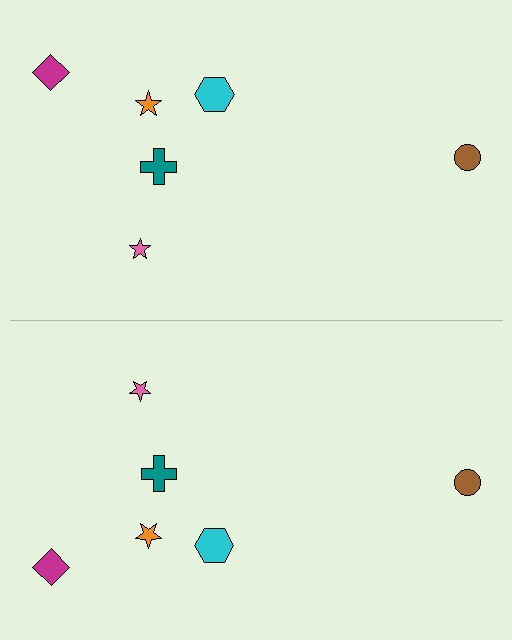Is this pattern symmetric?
Yes, this pattern has bilateral (reflection) symmetry.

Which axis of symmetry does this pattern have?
The pattern has a horizontal axis of symmetry running through the center of the image.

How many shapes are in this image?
There are 12 shapes in this image.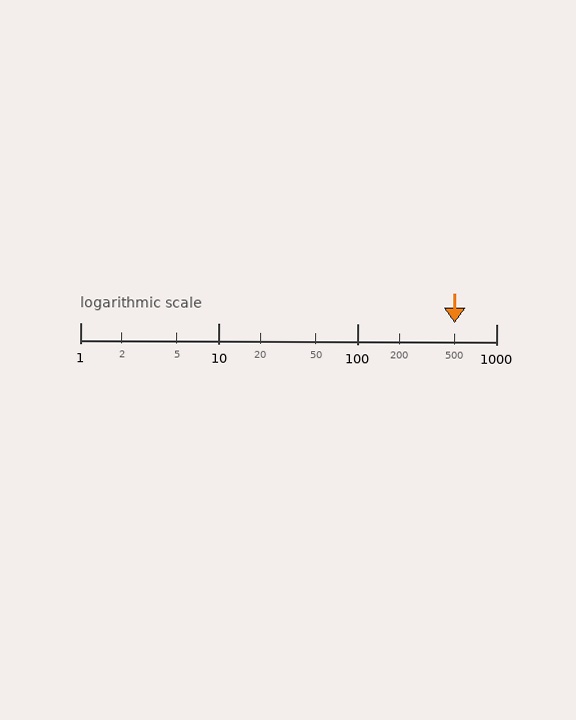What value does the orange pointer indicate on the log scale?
The pointer indicates approximately 500.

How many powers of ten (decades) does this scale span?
The scale spans 3 decades, from 1 to 1000.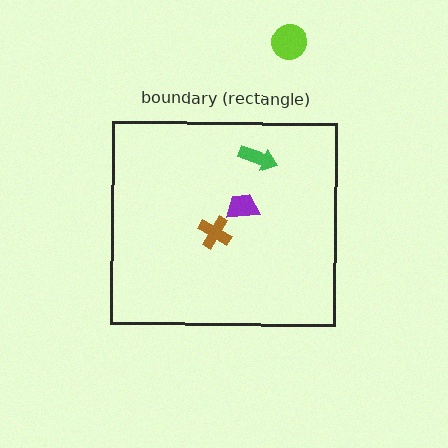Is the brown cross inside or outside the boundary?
Inside.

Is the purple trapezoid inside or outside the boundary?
Inside.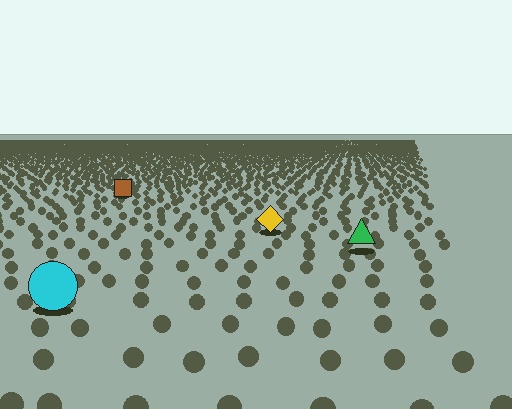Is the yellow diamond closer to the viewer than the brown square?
Yes. The yellow diamond is closer — you can tell from the texture gradient: the ground texture is coarser near it.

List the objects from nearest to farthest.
From nearest to farthest: the cyan circle, the green triangle, the yellow diamond, the brown square.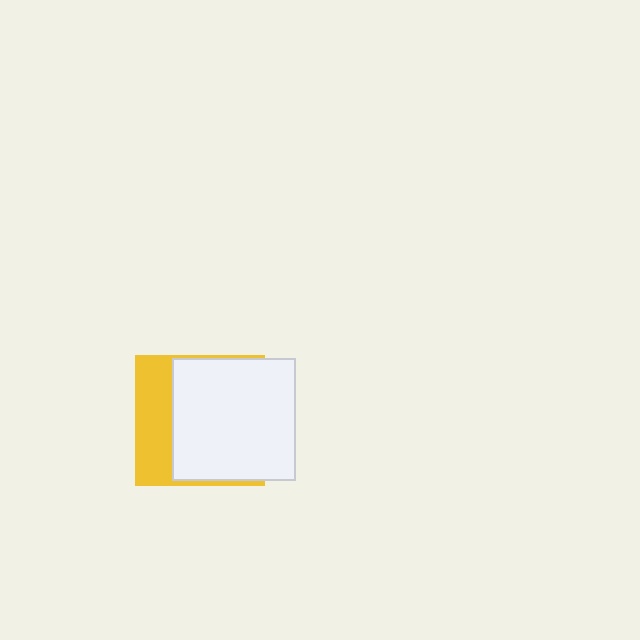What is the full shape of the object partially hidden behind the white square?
The partially hidden object is a yellow square.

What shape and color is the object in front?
The object in front is a white square.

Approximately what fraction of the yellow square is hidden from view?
Roughly 69% of the yellow square is hidden behind the white square.